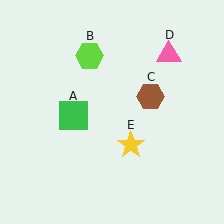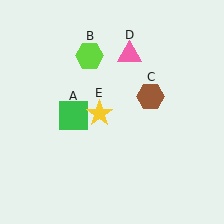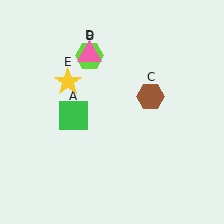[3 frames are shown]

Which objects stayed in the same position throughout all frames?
Green square (object A) and lime hexagon (object B) and brown hexagon (object C) remained stationary.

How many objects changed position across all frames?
2 objects changed position: pink triangle (object D), yellow star (object E).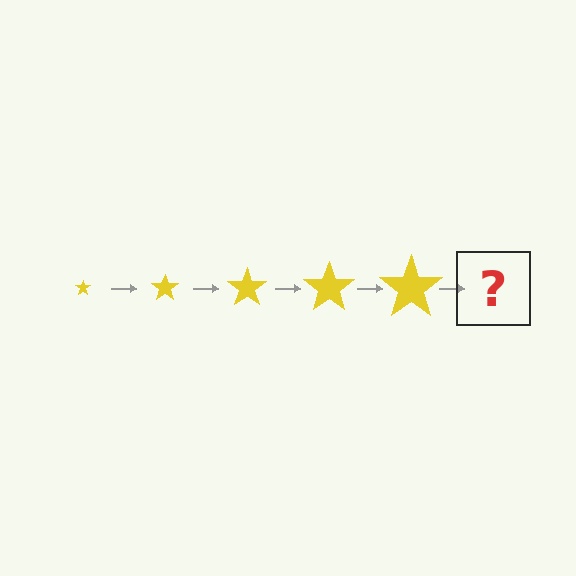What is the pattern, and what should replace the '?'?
The pattern is that the star gets progressively larger each step. The '?' should be a yellow star, larger than the previous one.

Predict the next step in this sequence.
The next step is a yellow star, larger than the previous one.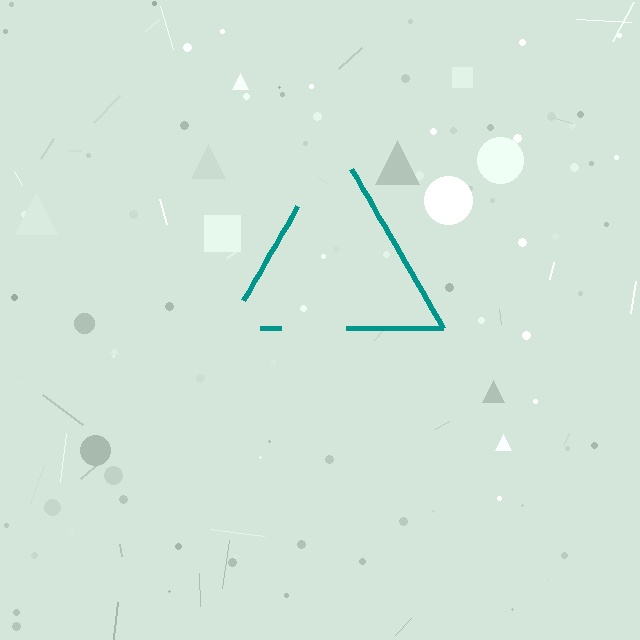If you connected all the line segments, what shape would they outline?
They would outline a triangle.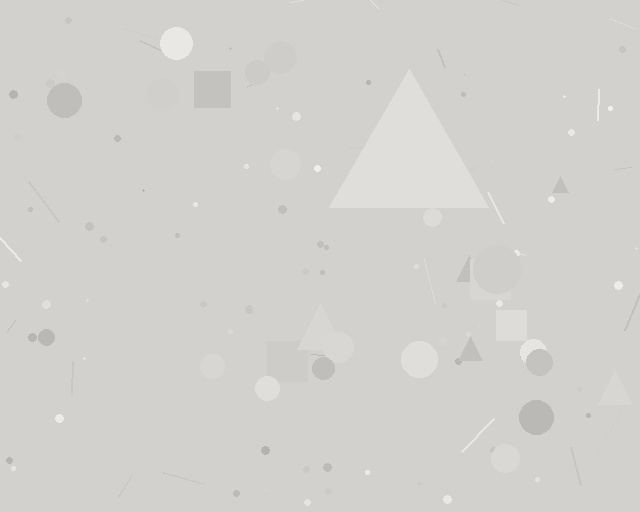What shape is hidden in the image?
A triangle is hidden in the image.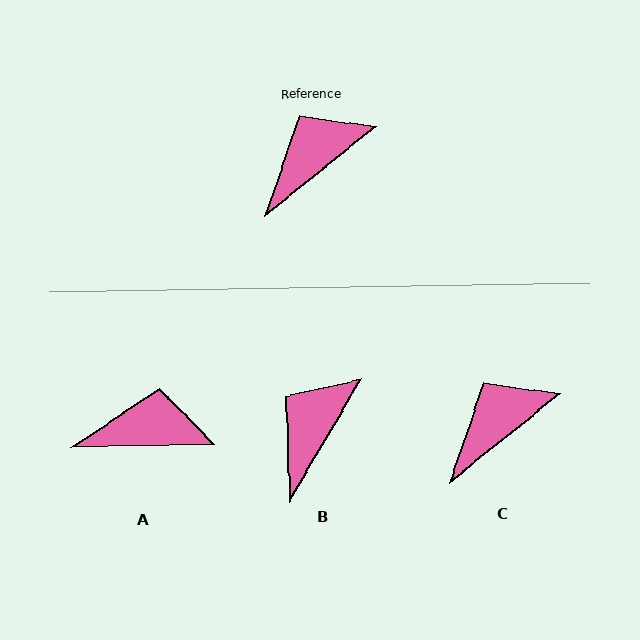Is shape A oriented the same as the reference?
No, it is off by about 38 degrees.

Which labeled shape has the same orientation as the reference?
C.